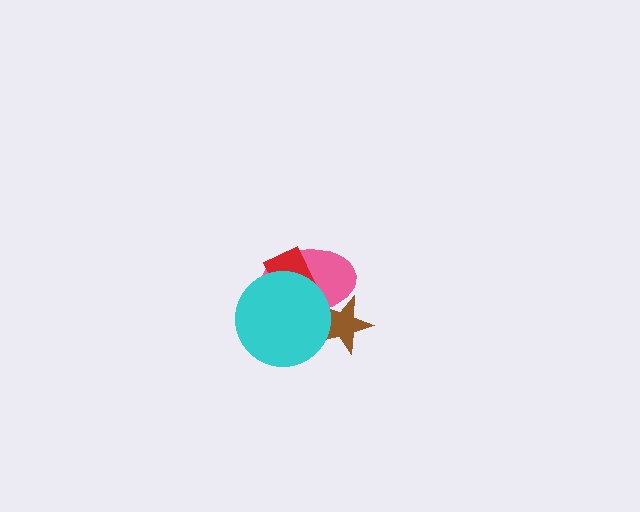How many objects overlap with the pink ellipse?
3 objects overlap with the pink ellipse.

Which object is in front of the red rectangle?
The cyan circle is in front of the red rectangle.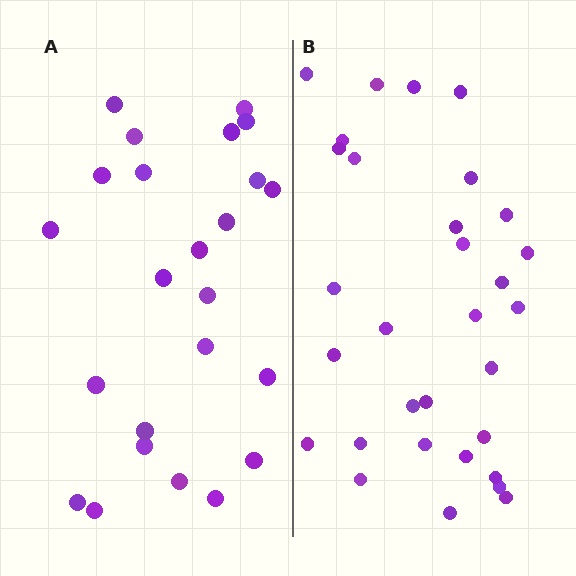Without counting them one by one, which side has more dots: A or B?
Region B (the right region) has more dots.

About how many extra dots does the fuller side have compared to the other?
Region B has roughly 8 or so more dots than region A.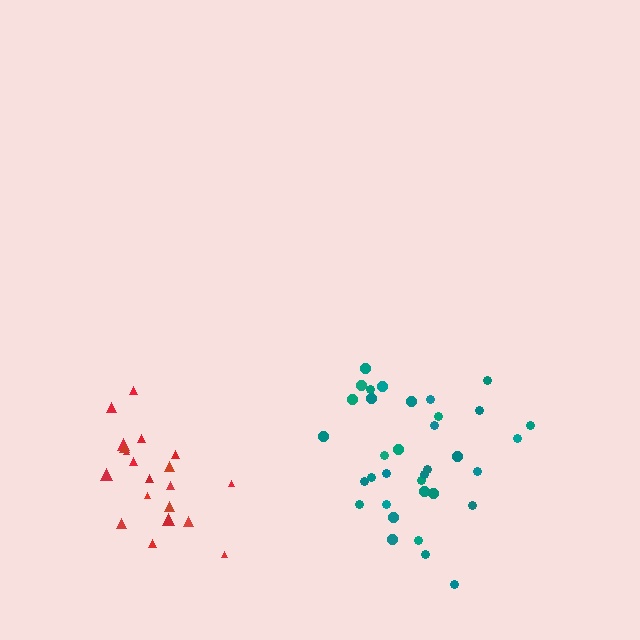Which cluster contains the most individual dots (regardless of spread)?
Teal (35).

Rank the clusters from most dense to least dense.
teal, red.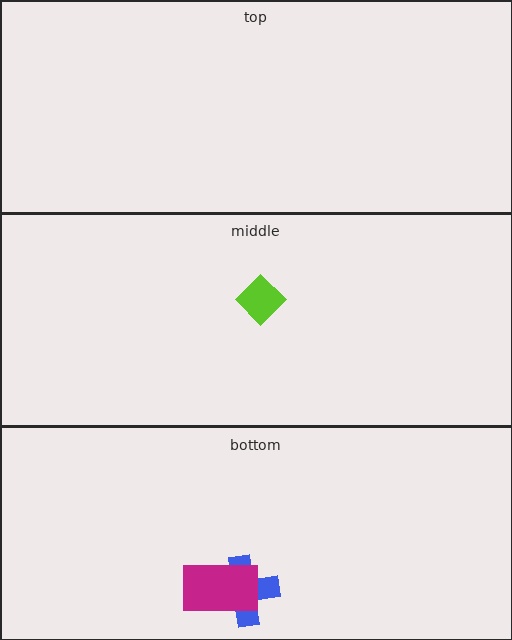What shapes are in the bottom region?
The blue cross, the magenta rectangle.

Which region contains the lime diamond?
The middle region.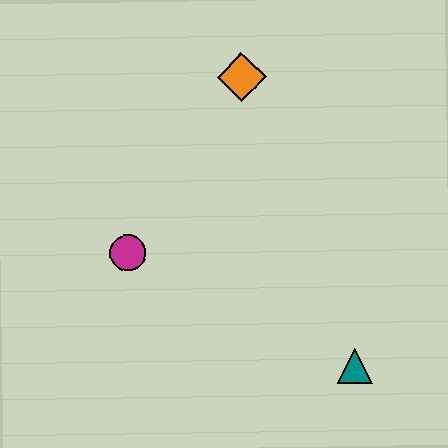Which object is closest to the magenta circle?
The orange diamond is closest to the magenta circle.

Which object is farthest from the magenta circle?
The teal triangle is farthest from the magenta circle.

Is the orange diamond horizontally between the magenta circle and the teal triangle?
Yes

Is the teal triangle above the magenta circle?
No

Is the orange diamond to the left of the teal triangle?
Yes